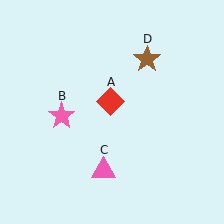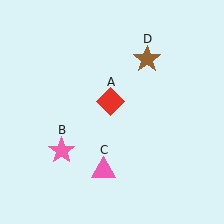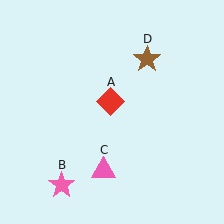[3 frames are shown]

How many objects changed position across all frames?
1 object changed position: pink star (object B).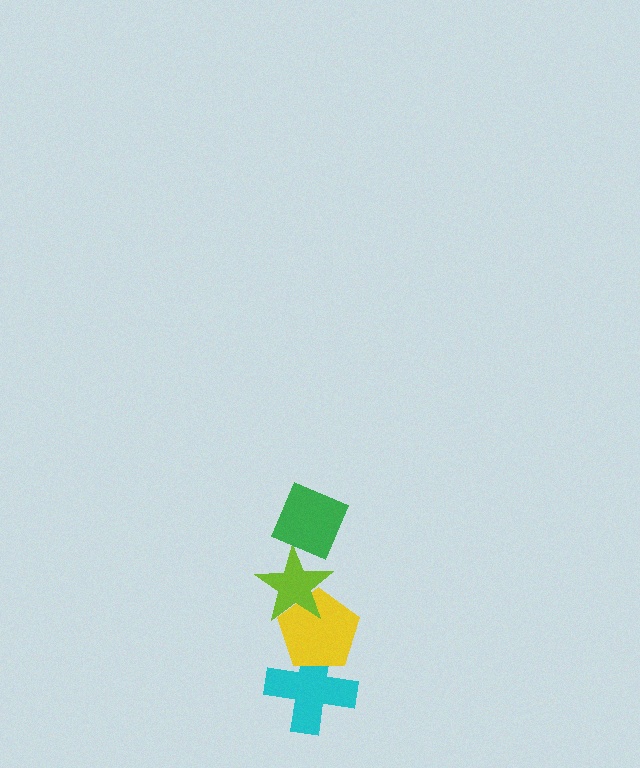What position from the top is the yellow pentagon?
The yellow pentagon is 3rd from the top.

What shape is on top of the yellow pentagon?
The lime star is on top of the yellow pentagon.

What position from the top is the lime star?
The lime star is 2nd from the top.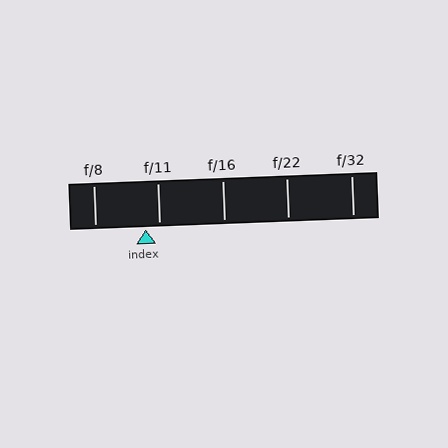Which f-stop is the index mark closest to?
The index mark is closest to f/11.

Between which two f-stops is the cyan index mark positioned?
The index mark is between f/8 and f/11.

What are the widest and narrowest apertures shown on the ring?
The widest aperture shown is f/8 and the narrowest is f/32.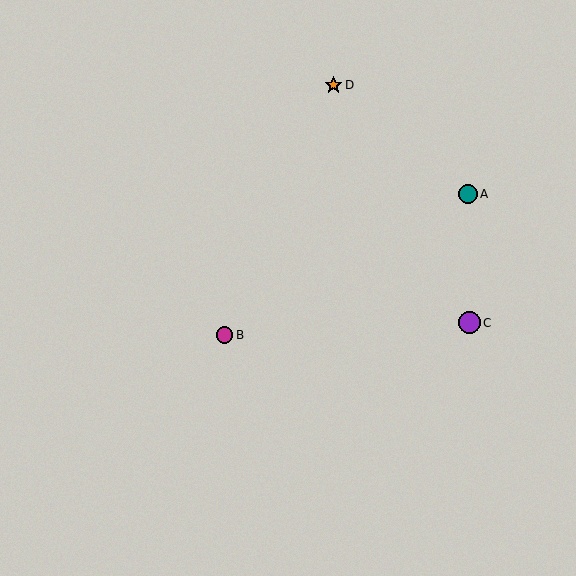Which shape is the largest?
The purple circle (labeled C) is the largest.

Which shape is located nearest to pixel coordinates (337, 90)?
The orange star (labeled D) at (333, 85) is nearest to that location.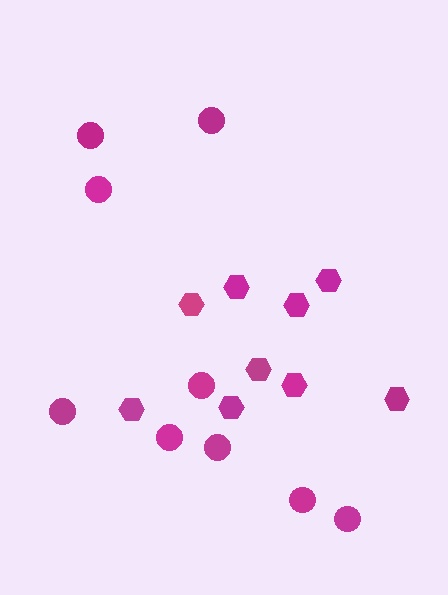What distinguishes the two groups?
There are 2 groups: one group of circles (9) and one group of hexagons (9).